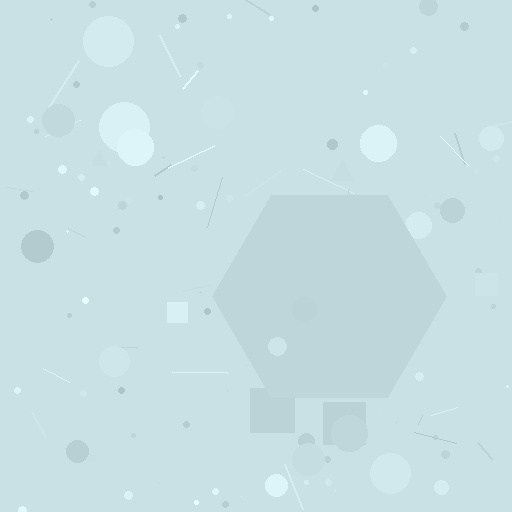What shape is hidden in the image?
A hexagon is hidden in the image.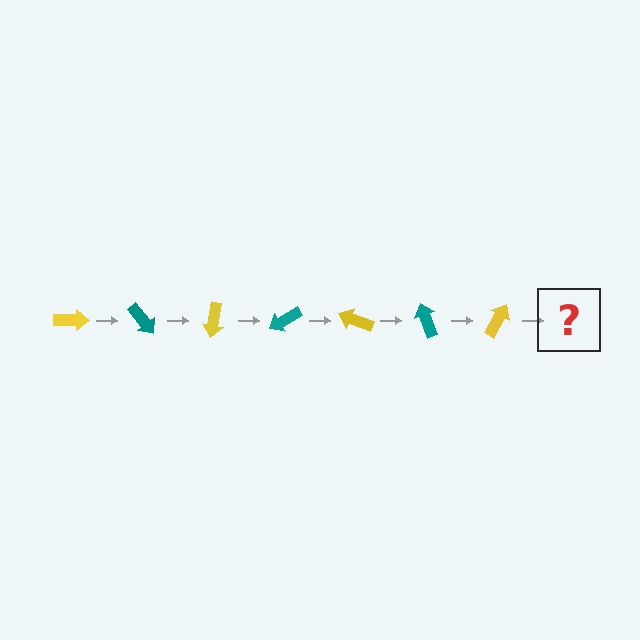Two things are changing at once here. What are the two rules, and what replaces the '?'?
The two rules are that it rotates 50 degrees each step and the color cycles through yellow and teal. The '?' should be a teal arrow, rotated 350 degrees from the start.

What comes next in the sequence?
The next element should be a teal arrow, rotated 350 degrees from the start.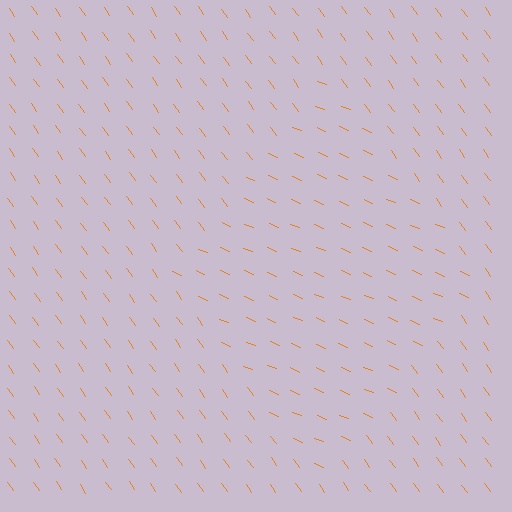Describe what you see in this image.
The image is filled with small orange line segments. A diamond region in the image has lines oriented differently from the surrounding lines, creating a visible texture boundary.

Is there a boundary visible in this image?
Yes, there is a texture boundary formed by a change in line orientation.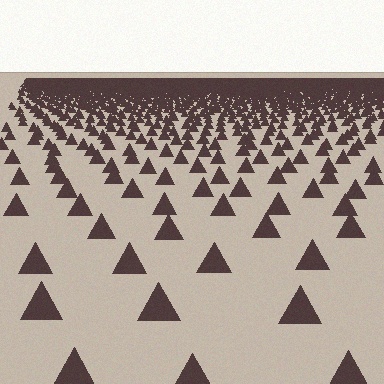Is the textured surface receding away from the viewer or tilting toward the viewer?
The surface is receding away from the viewer. Texture elements get smaller and denser toward the top.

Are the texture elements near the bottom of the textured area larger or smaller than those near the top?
Larger. Near the bottom, elements are closer to the viewer and appear at a bigger on-screen size.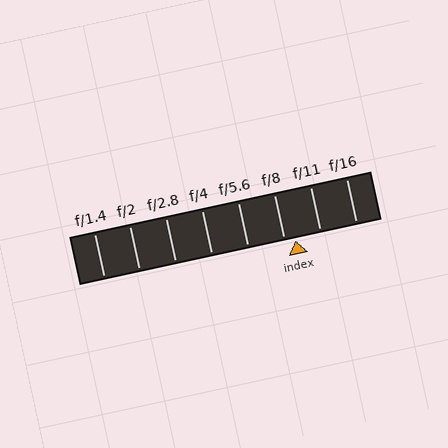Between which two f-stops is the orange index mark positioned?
The index mark is between f/8 and f/11.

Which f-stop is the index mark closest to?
The index mark is closest to f/8.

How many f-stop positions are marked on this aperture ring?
There are 8 f-stop positions marked.